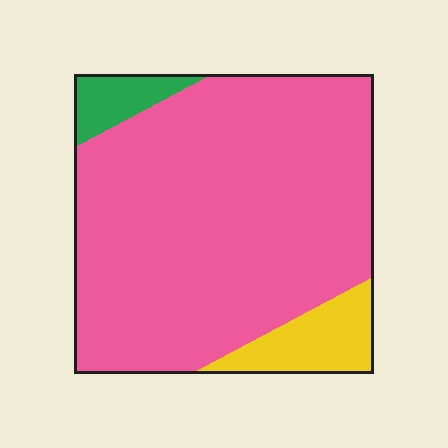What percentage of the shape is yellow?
Yellow takes up about one tenth (1/10) of the shape.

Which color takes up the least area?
Green, at roughly 5%.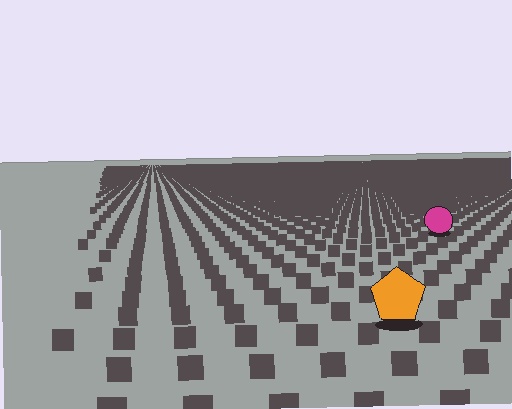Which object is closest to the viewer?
The orange pentagon is closest. The texture marks near it are larger and more spread out.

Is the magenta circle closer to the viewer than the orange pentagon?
No. The orange pentagon is closer — you can tell from the texture gradient: the ground texture is coarser near it.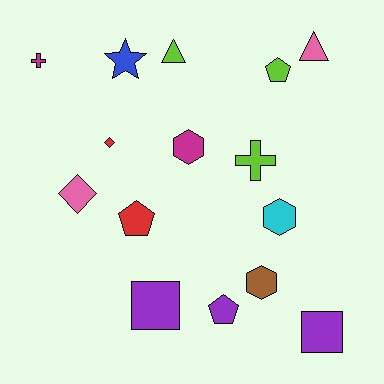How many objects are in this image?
There are 15 objects.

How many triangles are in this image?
There are 2 triangles.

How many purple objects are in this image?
There are 3 purple objects.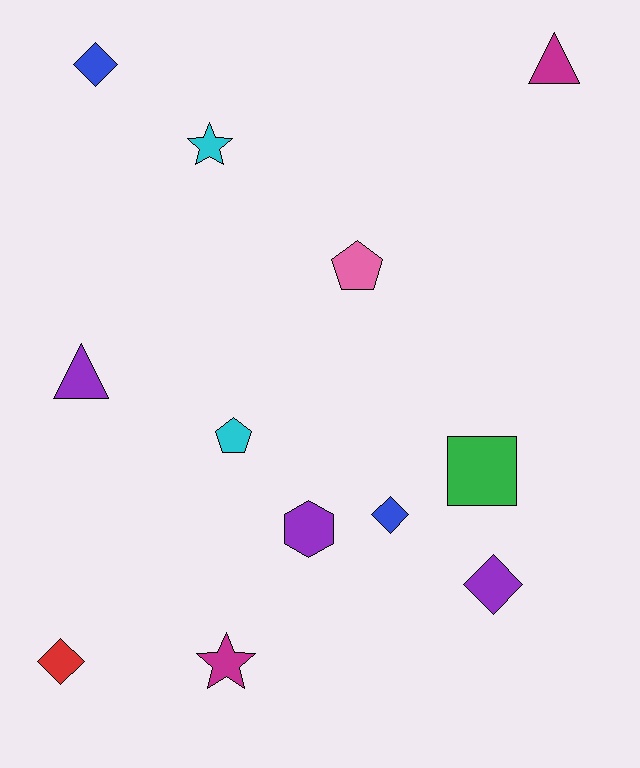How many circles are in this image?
There are no circles.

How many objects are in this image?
There are 12 objects.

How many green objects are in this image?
There is 1 green object.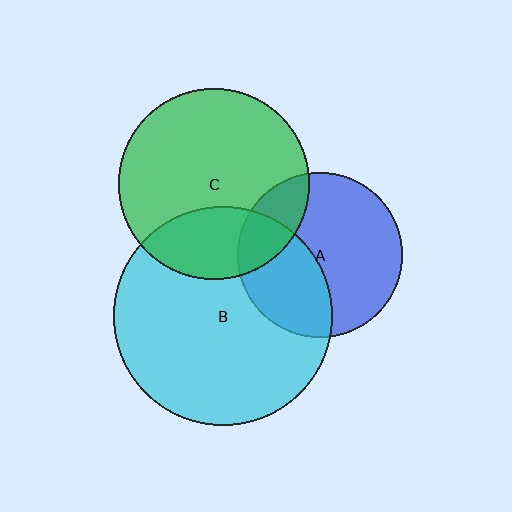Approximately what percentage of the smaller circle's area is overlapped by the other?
Approximately 25%.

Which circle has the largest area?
Circle B (cyan).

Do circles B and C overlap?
Yes.